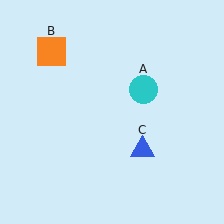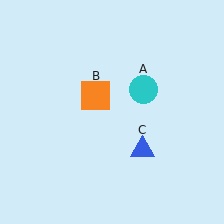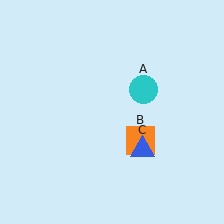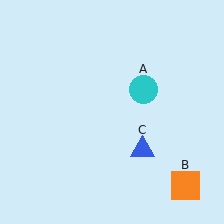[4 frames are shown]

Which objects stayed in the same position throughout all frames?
Cyan circle (object A) and blue triangle (object C) remained stationary.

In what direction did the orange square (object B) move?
The orange square (object B) moved down and to the right.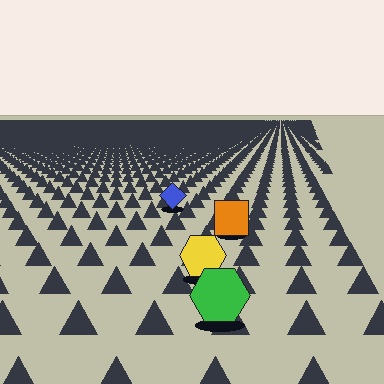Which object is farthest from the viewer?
The blue diamond is farthest from the viewer. It appears smaller and the ground texture around it is denser.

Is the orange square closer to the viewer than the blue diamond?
Yes. The orange square is closer — you can tell from the texture gradient: the ground texture is coarser near it.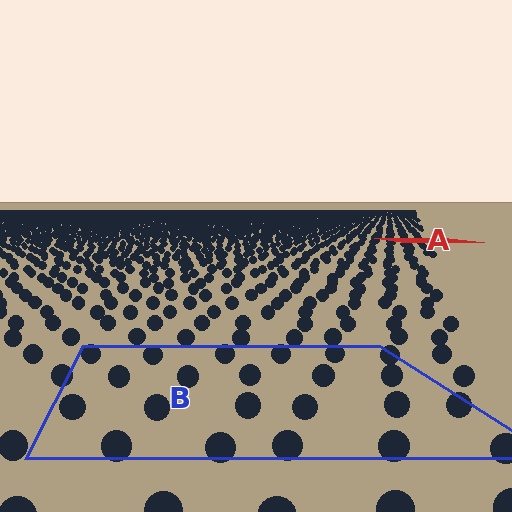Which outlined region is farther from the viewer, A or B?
Region A is farther from the viewer — the texture elements inside it appear smaller and more densely packed.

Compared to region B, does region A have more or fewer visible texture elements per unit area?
Region A has more texture elements per unit area — they are packed more densely because it is farther away.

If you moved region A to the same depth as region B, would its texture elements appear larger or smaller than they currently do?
They would appear larger. At a closer depth, the same texture elements are projected at a bigger on-screen size.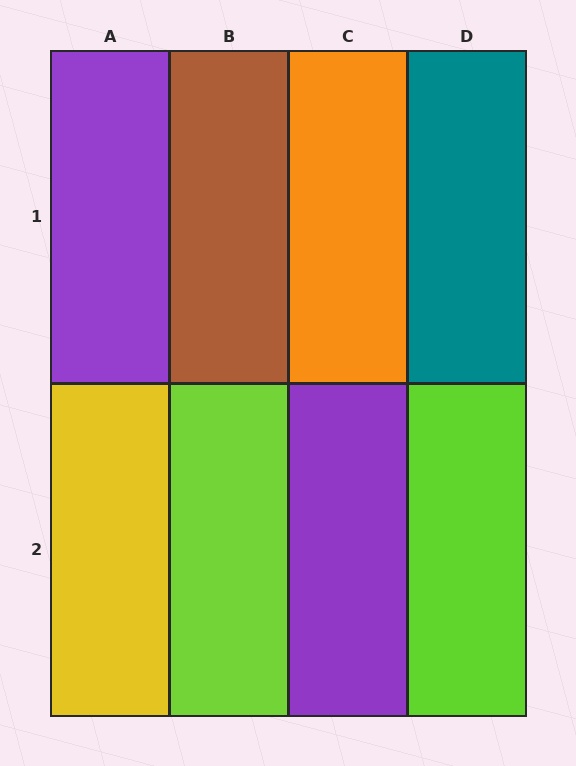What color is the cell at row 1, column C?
Orange.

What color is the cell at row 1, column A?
Purple.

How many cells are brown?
1 cell is brown.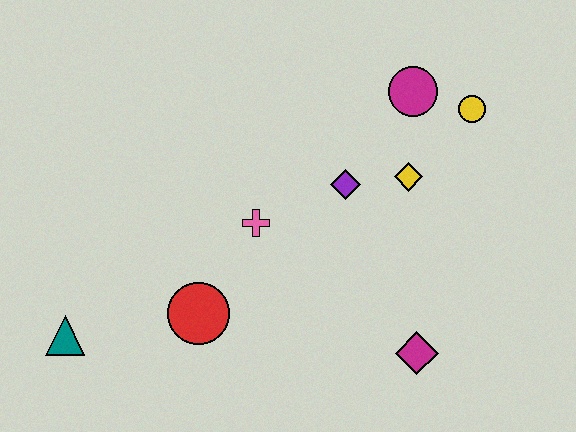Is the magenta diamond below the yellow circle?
Yes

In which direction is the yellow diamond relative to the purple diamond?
The yellow diamond is to the right of the purple diamond.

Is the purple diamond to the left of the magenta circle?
Yes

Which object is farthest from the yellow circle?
The teal triangle is farthest from the yellow circle.